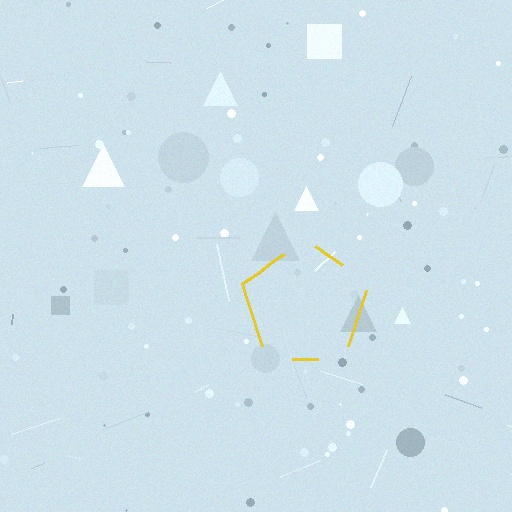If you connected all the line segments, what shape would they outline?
They would outline a pentagon.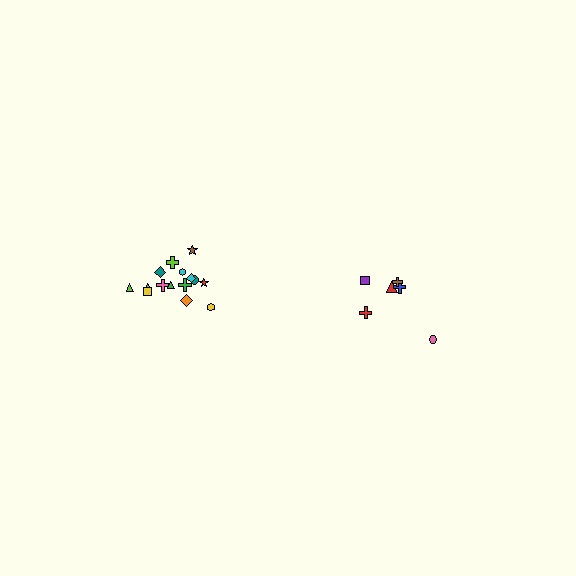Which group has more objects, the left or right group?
The left group.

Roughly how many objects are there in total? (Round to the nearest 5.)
Roughly 20 objects in total.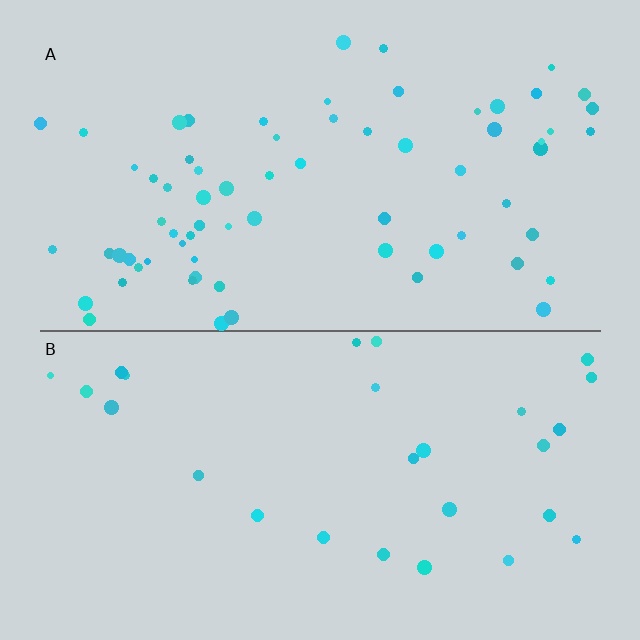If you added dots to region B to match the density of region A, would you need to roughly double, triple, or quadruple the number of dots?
Approximately triple.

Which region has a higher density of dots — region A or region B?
A (the top).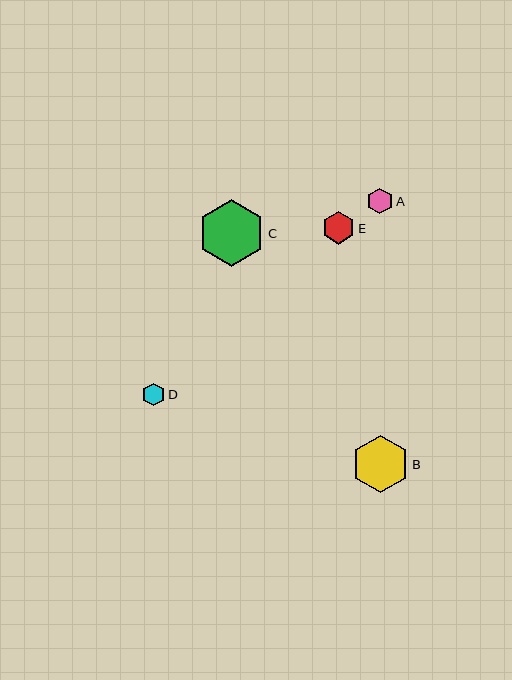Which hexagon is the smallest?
Hexagon D is the smallest with a size of approximately 23 pixels.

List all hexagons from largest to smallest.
From largest to smallest: C, B, E, A, D.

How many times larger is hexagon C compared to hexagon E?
Hexagon C is approximately 2.0 times the size of hexagon E.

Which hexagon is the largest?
Hexagon C is the largest with a size of approximately 66 pixels.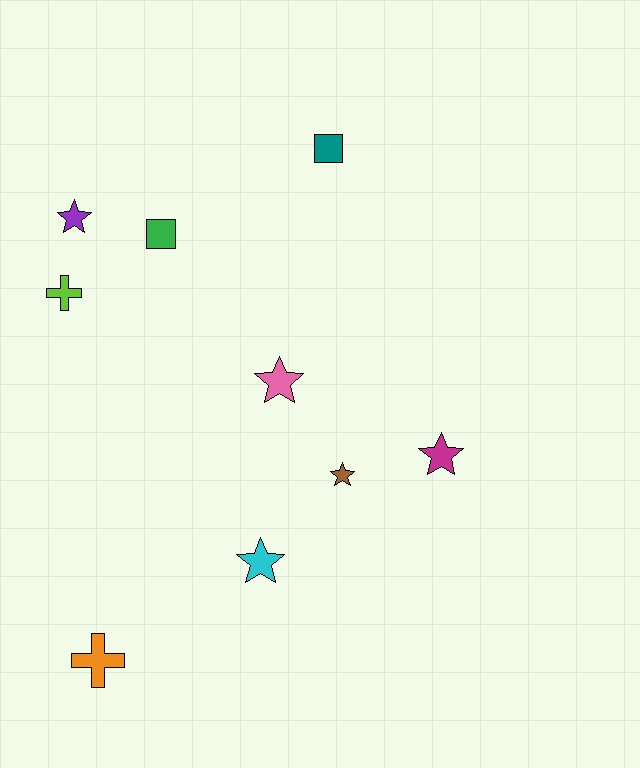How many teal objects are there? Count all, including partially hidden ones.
There is 1 teal object.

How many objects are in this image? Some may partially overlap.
There are 9 objects.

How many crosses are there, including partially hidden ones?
There are 2 crosses.